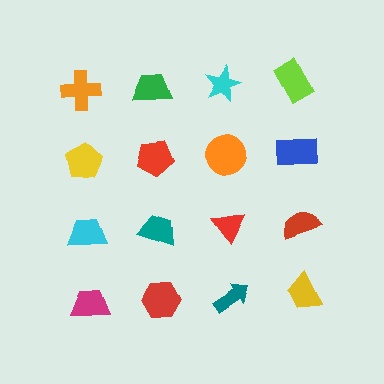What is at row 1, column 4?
A lime rectangle.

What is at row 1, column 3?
A cyan star.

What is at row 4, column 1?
A magenta trapezoid.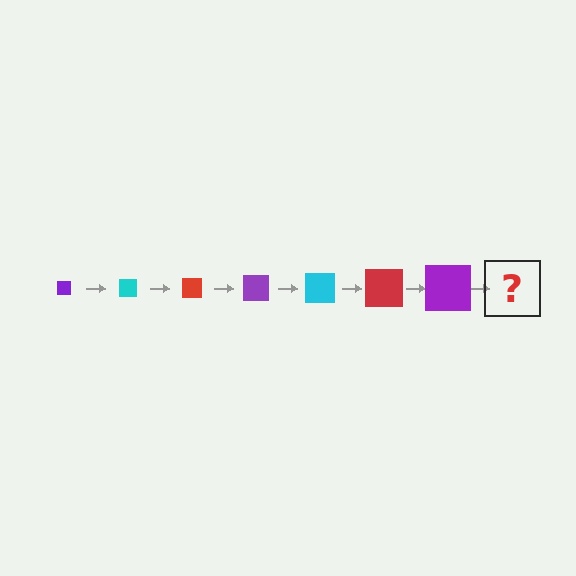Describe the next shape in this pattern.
It should be a cyan square, larger than the previous one.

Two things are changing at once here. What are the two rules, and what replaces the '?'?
The two rules are that the square grows larger each step and the color cycles through purple, cyan, and red. The '?' should be a cyan square, larger than the previous one.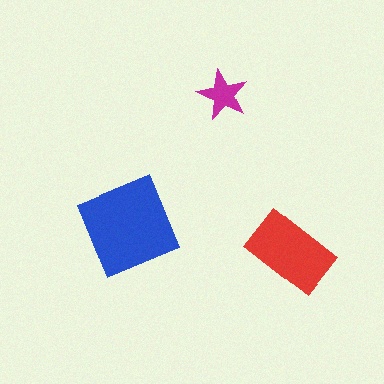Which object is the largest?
The blue diamond.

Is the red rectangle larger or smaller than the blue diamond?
Smaller.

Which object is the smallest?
The magenta star.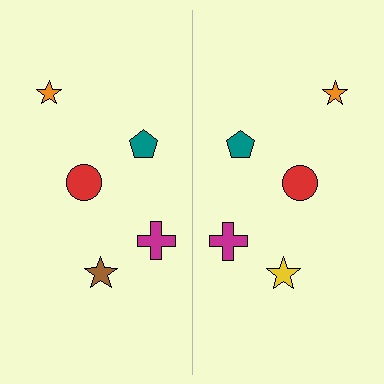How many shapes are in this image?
There are 10 shapes in this image.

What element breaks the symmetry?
The yellow star on the right side breaks the symmetry — its mirror counterpart is brown.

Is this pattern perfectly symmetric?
No, the pattern is not perfectly symmetric. The yellow star on the right side breaks the symmetry — its mirror counterpart is brown.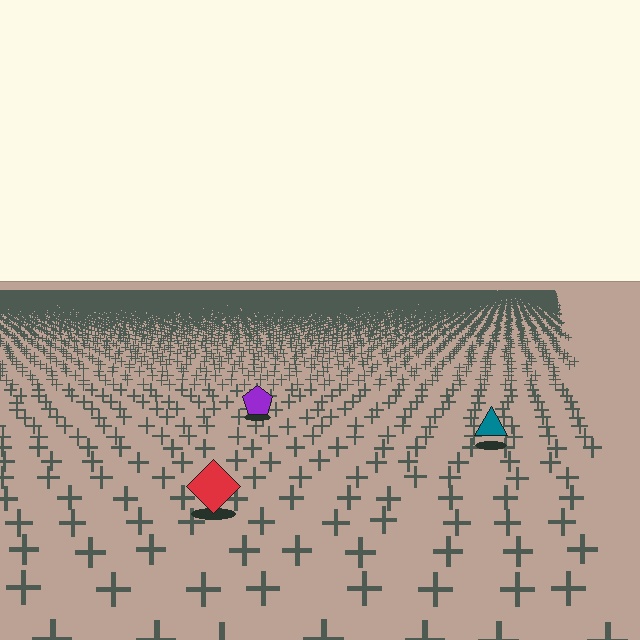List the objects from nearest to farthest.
From nearest to farthest: the red diamond, the teal triangle, the purple pentagon.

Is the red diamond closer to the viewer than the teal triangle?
Yes. The red diamond is closer — you can tell from the texture gradient: the ground texture is coarser near it.